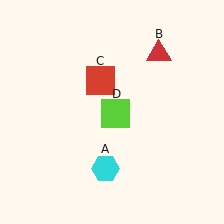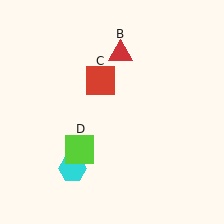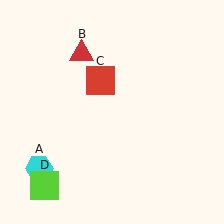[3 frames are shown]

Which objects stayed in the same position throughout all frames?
Red square (object C) remained stationary.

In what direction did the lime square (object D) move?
The lime square (object D) moved down and to the left.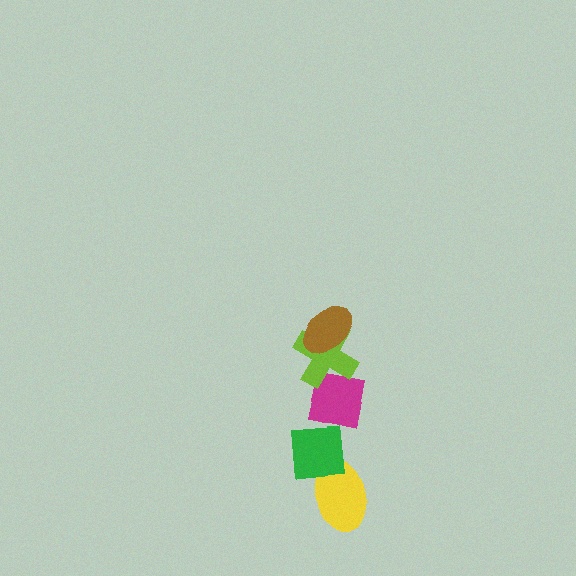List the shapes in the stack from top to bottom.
From top to bottom: the brown ellipse, the lime cross, the magenta square, the green square, the yellow ellipse.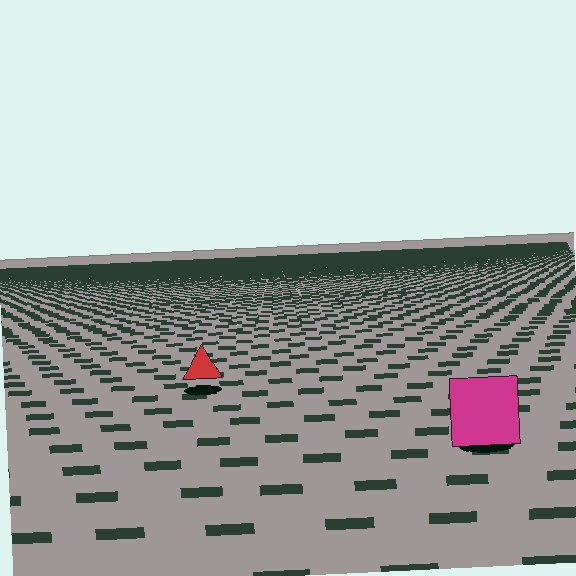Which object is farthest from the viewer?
The red triangle is farthest from the viewer. It appears smaller and the ground texture around it is denser.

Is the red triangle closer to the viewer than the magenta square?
No. The magenta square is closer — you can tell from the texture gradient: the ground texture is coarser near it.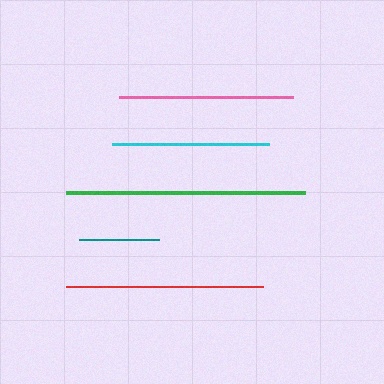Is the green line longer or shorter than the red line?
The green line is longer than the red line.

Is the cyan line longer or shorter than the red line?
The red line is longer than the cyan line.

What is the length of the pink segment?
The pink segment is approximately 174 pixels long.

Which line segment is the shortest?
The teal line is the shortest at approximately 80 pixels.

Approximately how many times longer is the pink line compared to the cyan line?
The pink line is approximately 1.1 times the length of the cyan line.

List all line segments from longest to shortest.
From longest to shortest: green, red, pink, cyan, teal.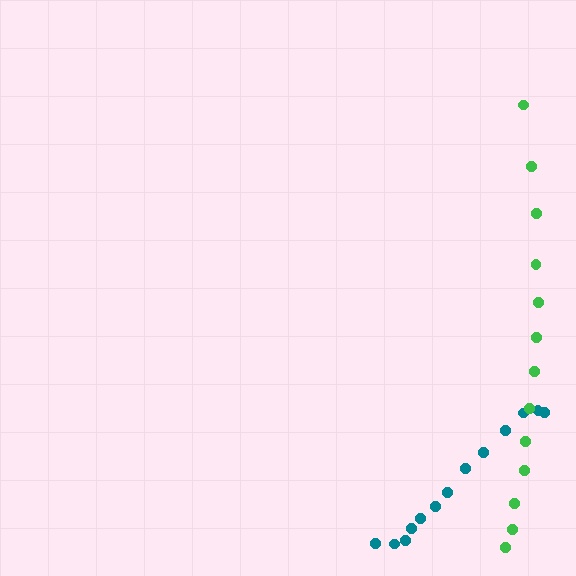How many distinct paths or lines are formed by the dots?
There are 2 distinct paths.